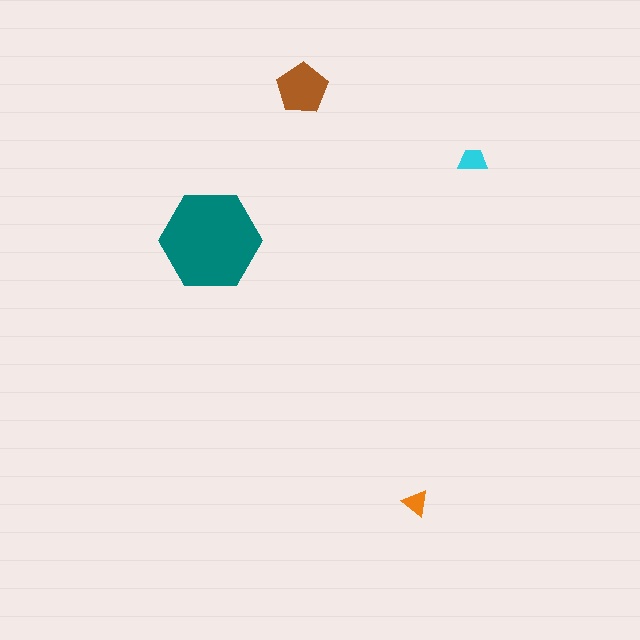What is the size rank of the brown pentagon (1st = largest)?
2nd.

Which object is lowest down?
The orange triangle is bottommost.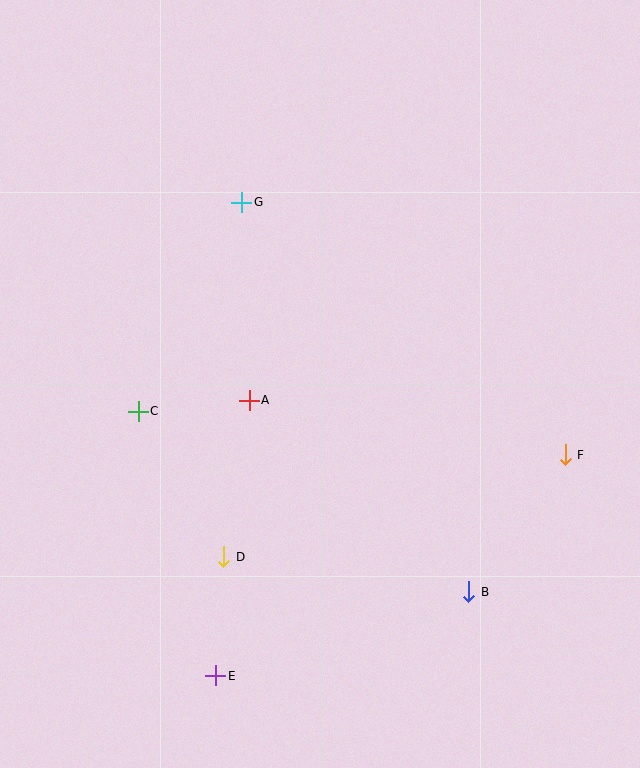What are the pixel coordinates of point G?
Point G is at (242, 202).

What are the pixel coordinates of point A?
Point A is at (249, 400).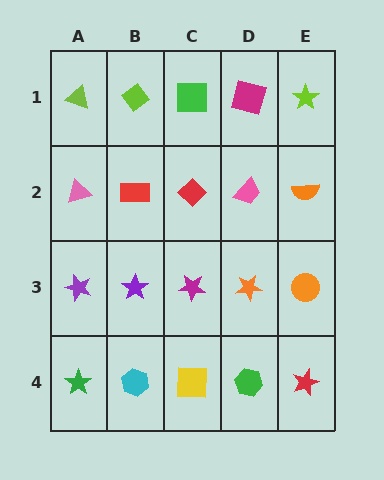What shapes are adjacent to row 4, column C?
A magenta star (row 3, column C), a cyan hexagon (row 4, column B), a green hexagon (row 4, column D).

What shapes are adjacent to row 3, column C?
A red diamond (row 2, column C), a yellow square (row 4, column C), a purple star (row 3, column B), an orange star (row 3, column D).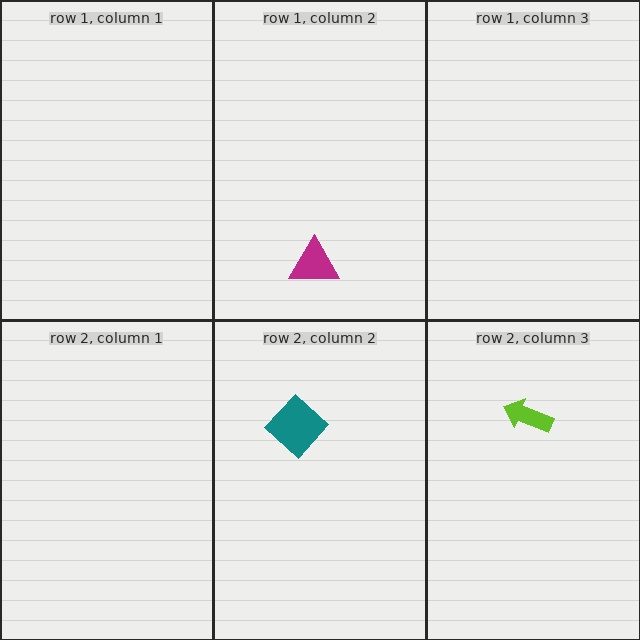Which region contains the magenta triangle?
The row 1, column 2 region.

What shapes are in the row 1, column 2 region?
The magenta triangle.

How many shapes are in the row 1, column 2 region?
1.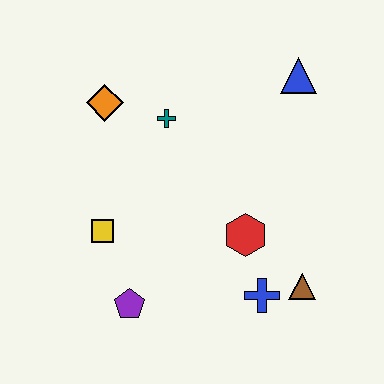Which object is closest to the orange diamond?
The teal cross is closest to the orange diamond.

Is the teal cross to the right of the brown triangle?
No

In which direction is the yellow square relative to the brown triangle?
The yellow square is to the left of the brown triangle.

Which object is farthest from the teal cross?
The brown triangle is farthest from the teal cross.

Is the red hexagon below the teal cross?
Yes